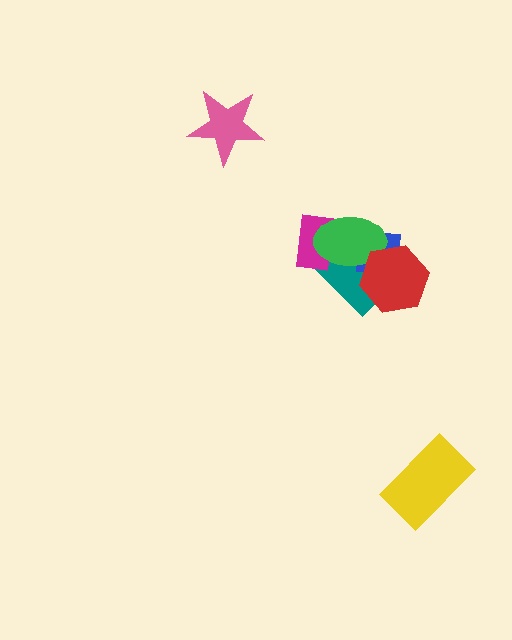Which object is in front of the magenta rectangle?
The green ellipse is in front of the magenta rectangle.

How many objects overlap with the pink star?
0 objects overlap with the pink star.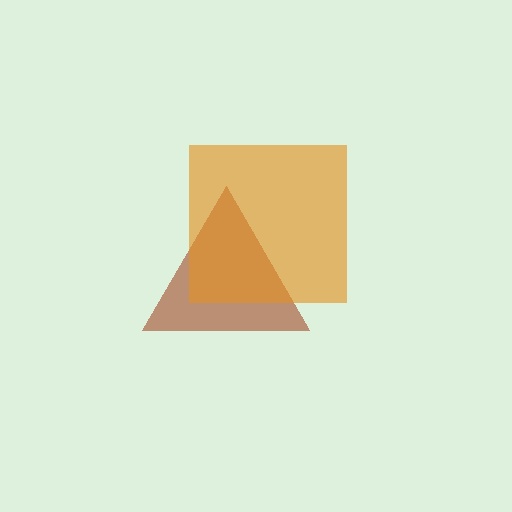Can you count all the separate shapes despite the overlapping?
Yes, there are 2 separate shapes.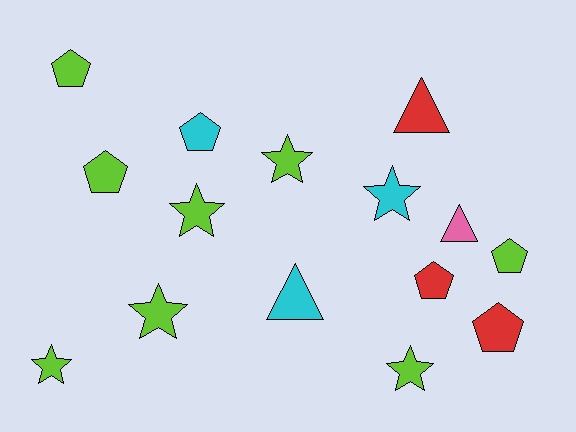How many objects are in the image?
There are 15 objects.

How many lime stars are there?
There are 5 lime stars.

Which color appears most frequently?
Lime, with 8 objects.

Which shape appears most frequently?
Star, with 6 objects.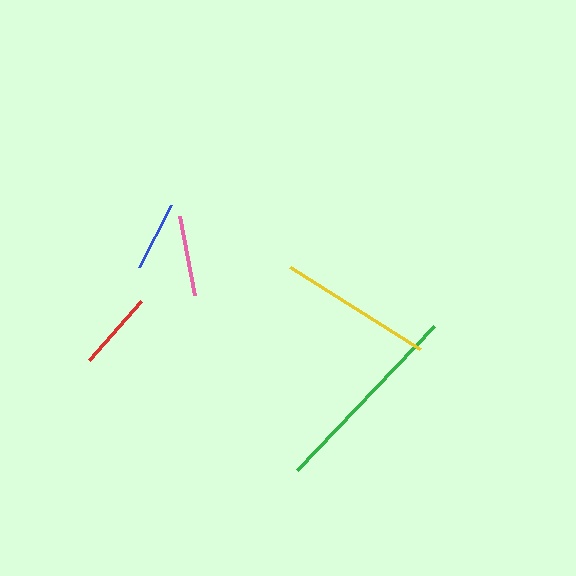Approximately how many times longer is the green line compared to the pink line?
The green line is approximately 2.5 times the length of the pink line.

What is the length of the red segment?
The red segment is approximately 79 pixels long.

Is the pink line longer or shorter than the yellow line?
The yellow line is longer than the pink line.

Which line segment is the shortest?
The blue line is the shortest at approximately 70 pixels.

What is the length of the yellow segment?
The yellow segment is approximately 153 pixels long.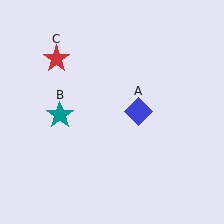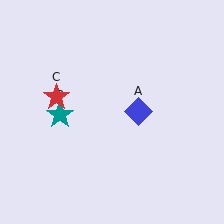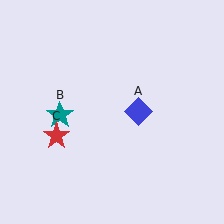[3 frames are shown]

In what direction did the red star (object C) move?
The red star (object C) moved down.